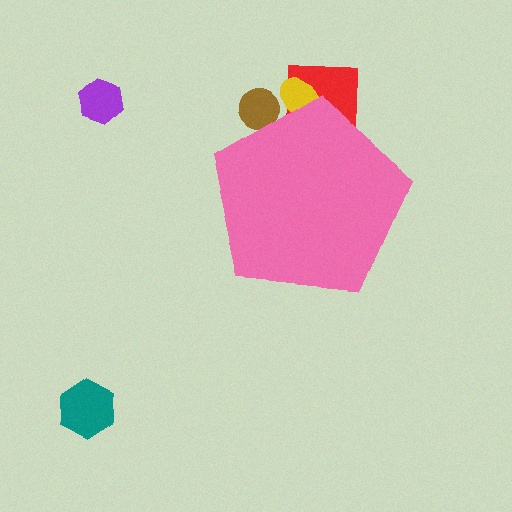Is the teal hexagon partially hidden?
No, the teal hexagon is fully visible.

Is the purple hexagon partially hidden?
No, the purple hexagon is fully visible.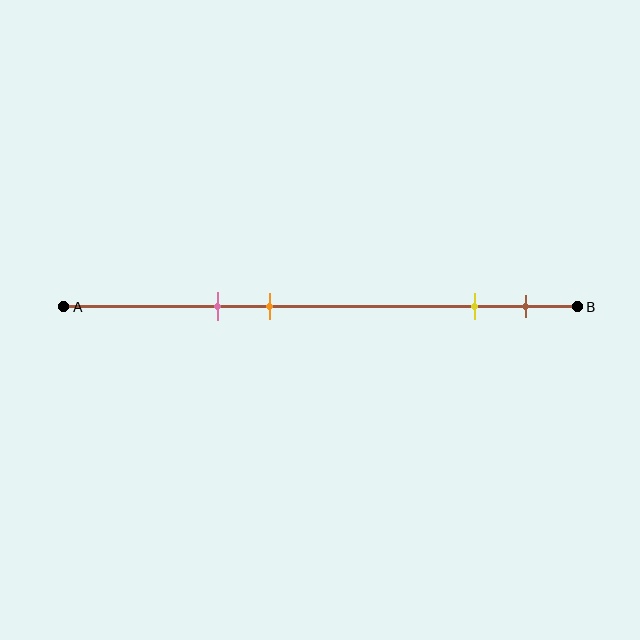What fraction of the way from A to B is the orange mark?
The orange mark is approximately 40% (0.4) of the way from A to B.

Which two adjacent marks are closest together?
The yellow and brown marks are the closest adjacent pair.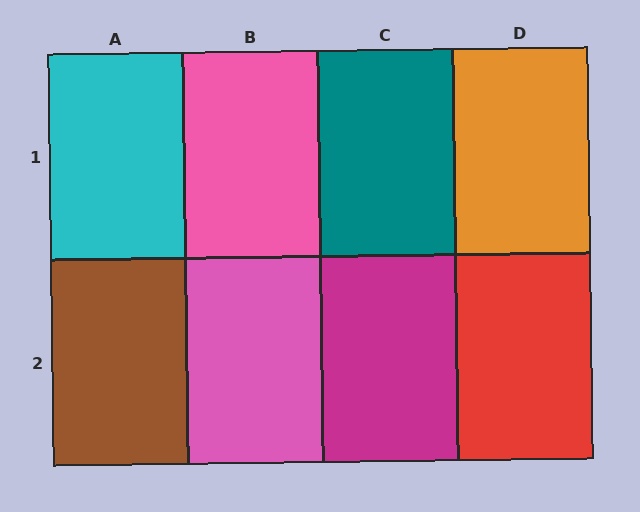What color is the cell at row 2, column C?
Magenta.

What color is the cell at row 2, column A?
Brown.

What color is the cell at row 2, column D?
Red.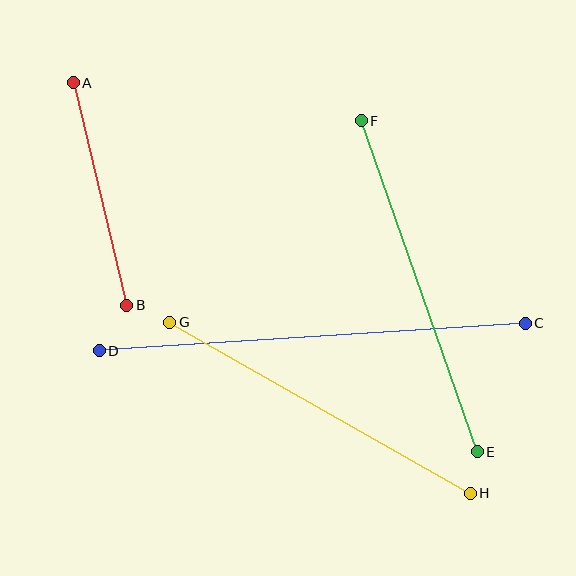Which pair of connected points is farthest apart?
Points C and D are farthest apart.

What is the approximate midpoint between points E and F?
The midpoint is at approximately (419, 286) pixels.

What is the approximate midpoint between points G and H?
The midpoint is at approximately (320, 408) pixels.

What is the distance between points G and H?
The distance is approximately 346 pixels.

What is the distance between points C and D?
The distance is approximately 427 pixels.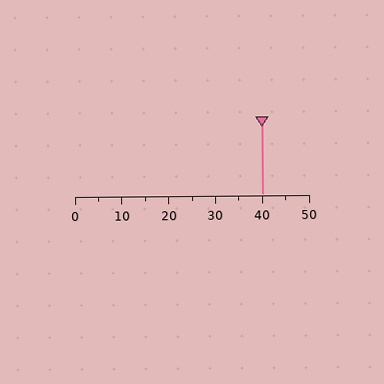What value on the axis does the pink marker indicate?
The marker indicates approximately 40.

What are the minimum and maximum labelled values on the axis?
The axis runs from 0 to 50.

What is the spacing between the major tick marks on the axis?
The major ticks are spaced 10 apart.